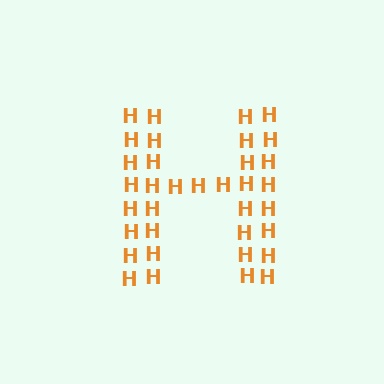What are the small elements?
The small elements are letter H's.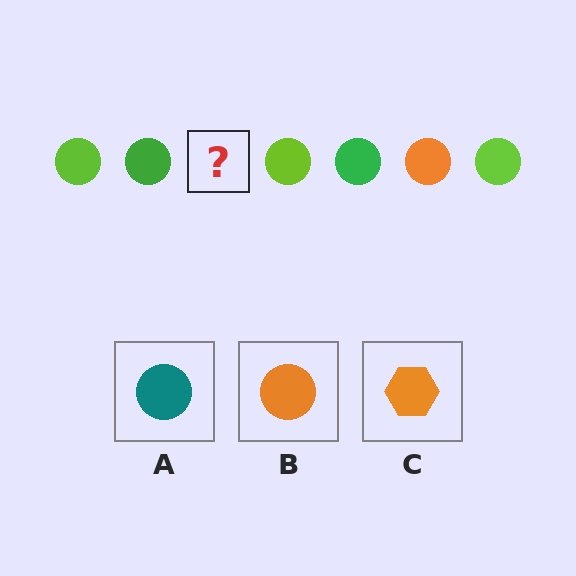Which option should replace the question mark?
Option B.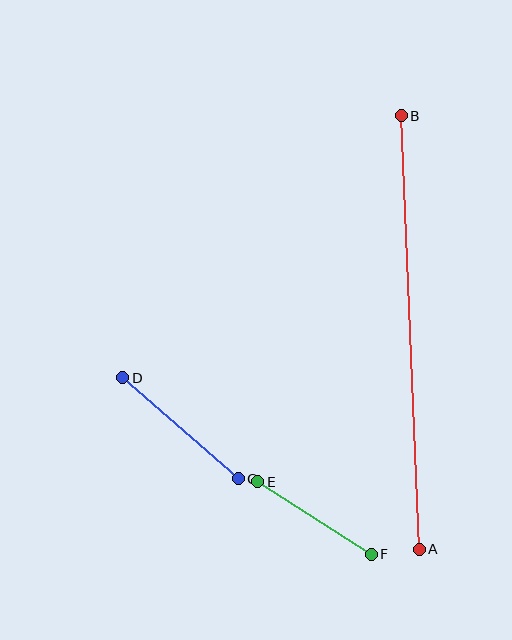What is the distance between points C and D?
The distance is approximately 153 pixels.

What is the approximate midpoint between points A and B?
The midpoint is at approximately (410, 332) pixels.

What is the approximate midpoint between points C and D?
The midpoint is at approximately (181, 428) pixels.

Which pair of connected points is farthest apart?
Points A and B are farthest apart.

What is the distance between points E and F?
The distance is approximately 135 pixels.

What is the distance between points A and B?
The distance is approximately 434 pixels.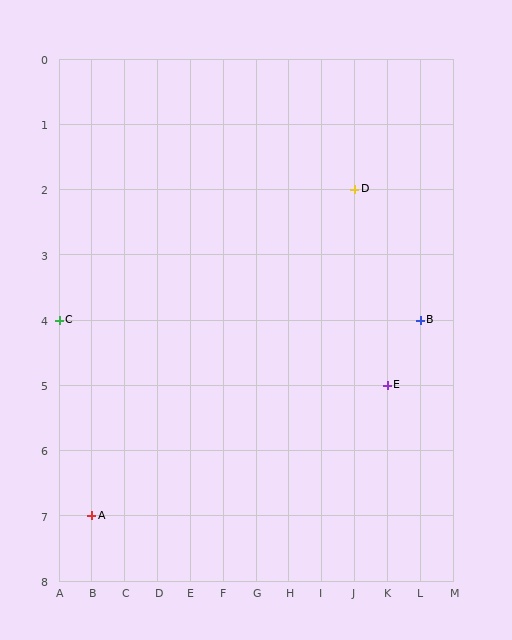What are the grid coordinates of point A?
Point A is at grid coordinates (B, 7).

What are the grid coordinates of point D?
Point D is at grid coordinates (J, 2).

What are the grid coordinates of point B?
Point B is at grid coordinates (L, 4).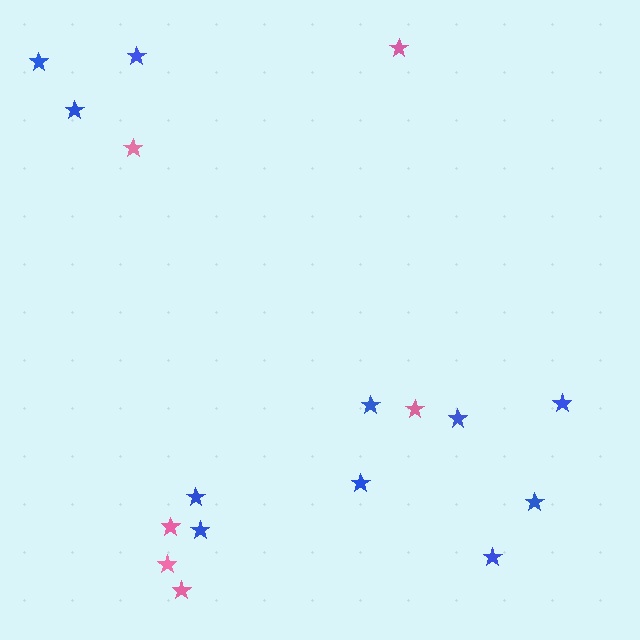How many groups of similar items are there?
There are 2 groups: one group of blue stars (11) and one group of pink stars (6).